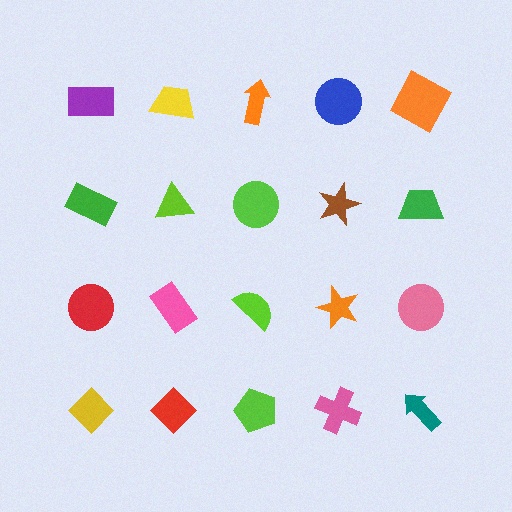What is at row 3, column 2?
A pink rectangle.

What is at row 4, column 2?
A red diamond.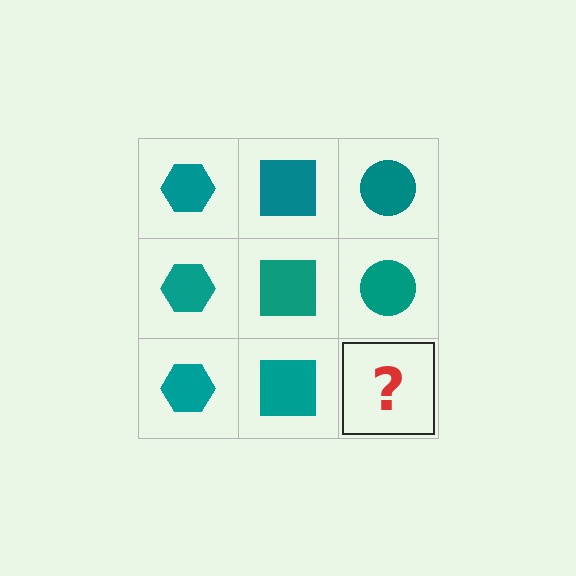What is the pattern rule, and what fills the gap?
The rule is that each column has a consistent shape. The gap should be filled with a teal circle.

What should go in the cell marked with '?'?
The missing cell should contain a teal circle.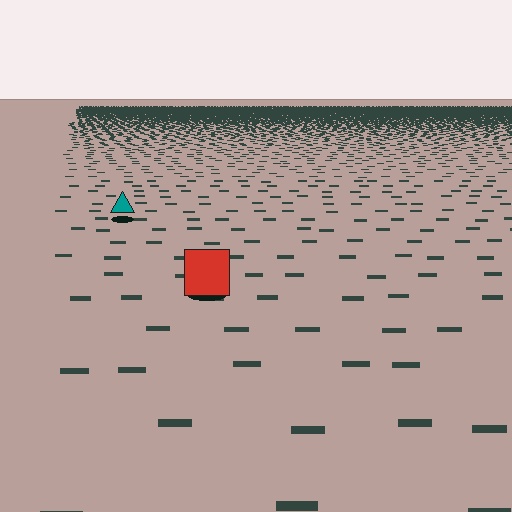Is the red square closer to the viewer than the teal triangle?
Yes. The red square is closer — you can tell from the texture gradient: the ground texture is coarser near it.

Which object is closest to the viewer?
The red square is closest. The texture marks near it are larger and more spread out.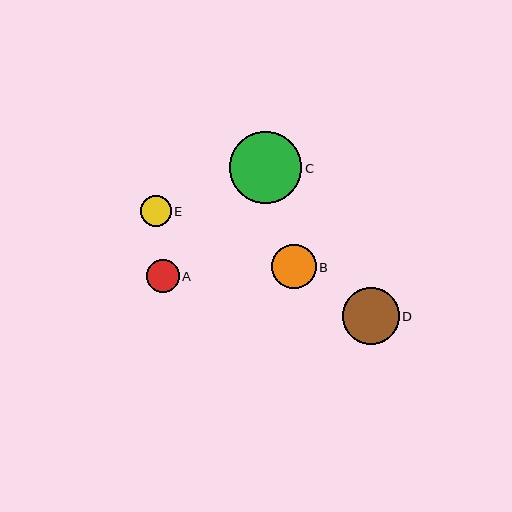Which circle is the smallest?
Circle E is the smallest with a size of approximately 30 pixels.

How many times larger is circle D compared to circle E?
Circle D is approximately 1.9 times the size of circle E.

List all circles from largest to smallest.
From largest to smallest: C, D, B, A, E.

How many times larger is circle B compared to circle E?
Circle B is approximately 1.5 times the size of circle E.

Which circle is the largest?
Circle C is the largest with a size of approximately 72 pixels.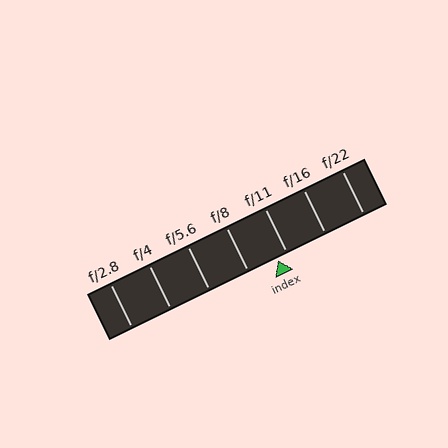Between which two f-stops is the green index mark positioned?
The index mark is between f/8 and f/11.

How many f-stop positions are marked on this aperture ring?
There are 7 f-stop positions marked.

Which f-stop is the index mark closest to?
The index mark is closest to f/11.